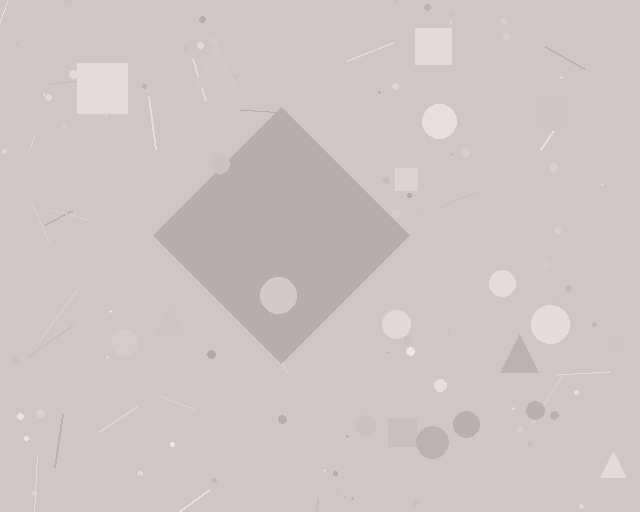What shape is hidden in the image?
A diamond is hidden in the image.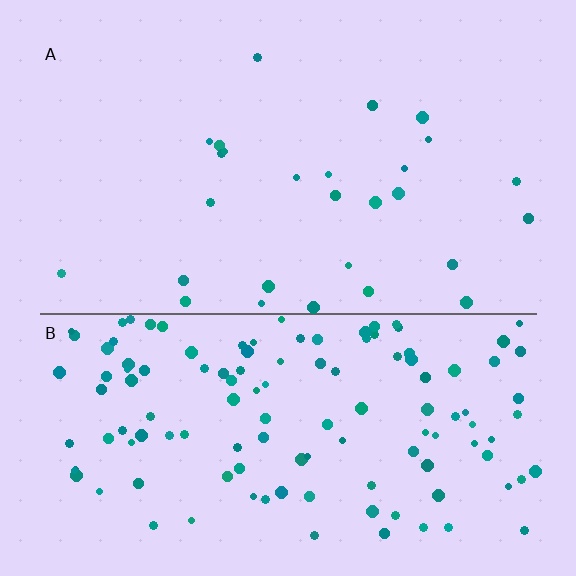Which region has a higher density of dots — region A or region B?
B (the bottom).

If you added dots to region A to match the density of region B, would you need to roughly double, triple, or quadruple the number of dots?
Approximately quadruple.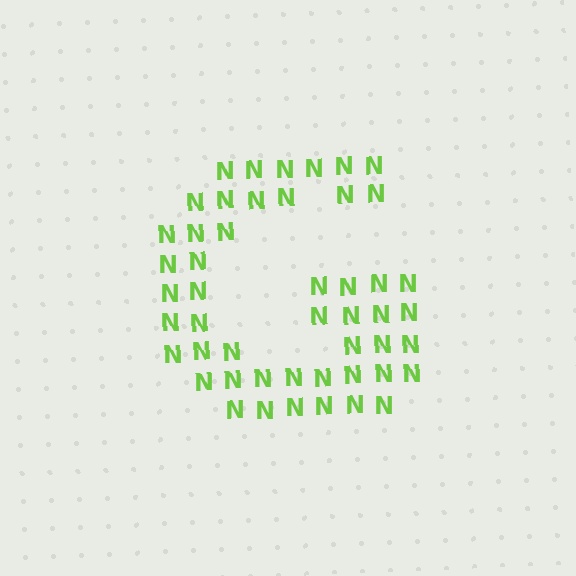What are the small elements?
The small elements are letter N's.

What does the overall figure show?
The overall figure shows the letter G.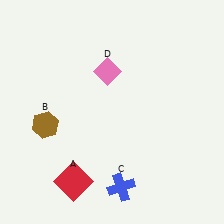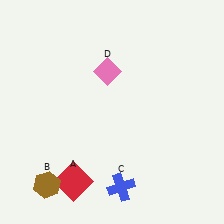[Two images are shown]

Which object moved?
The brown hexagon (B) moved down.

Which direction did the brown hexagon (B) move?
The brown hexagon (B) moved down.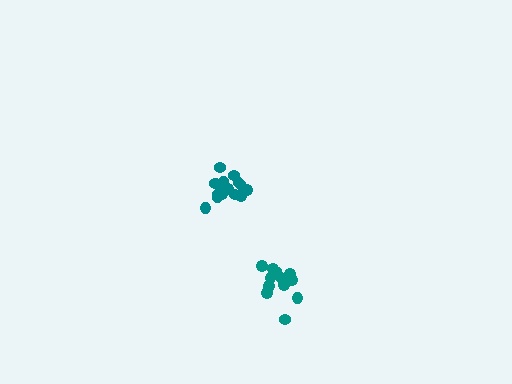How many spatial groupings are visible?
There are 2 spatial groupings.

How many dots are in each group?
Group 1: 16 dots, Group 2: 12 dots (28 total).